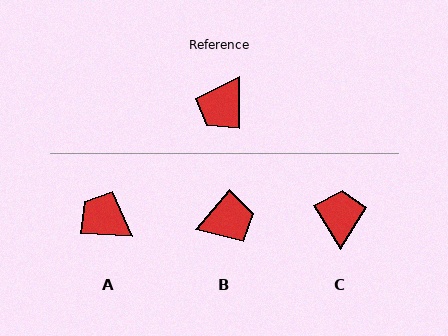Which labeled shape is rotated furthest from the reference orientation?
C, about 148 degrees away.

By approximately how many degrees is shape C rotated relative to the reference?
Approximately 148 degrees clockwise.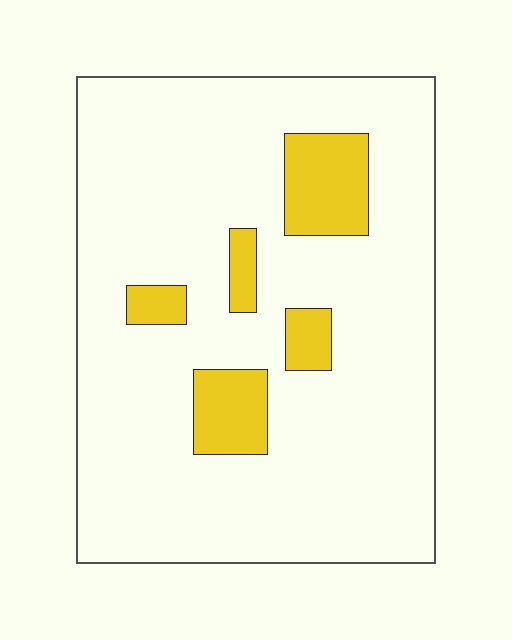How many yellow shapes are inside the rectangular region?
5.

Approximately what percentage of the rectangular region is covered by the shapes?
Approximately 15%.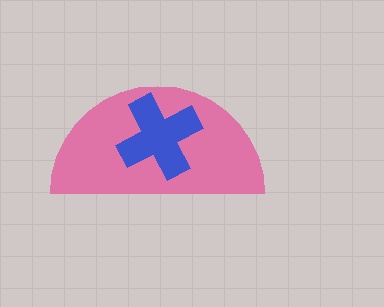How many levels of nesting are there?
2.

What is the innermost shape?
The blue cross.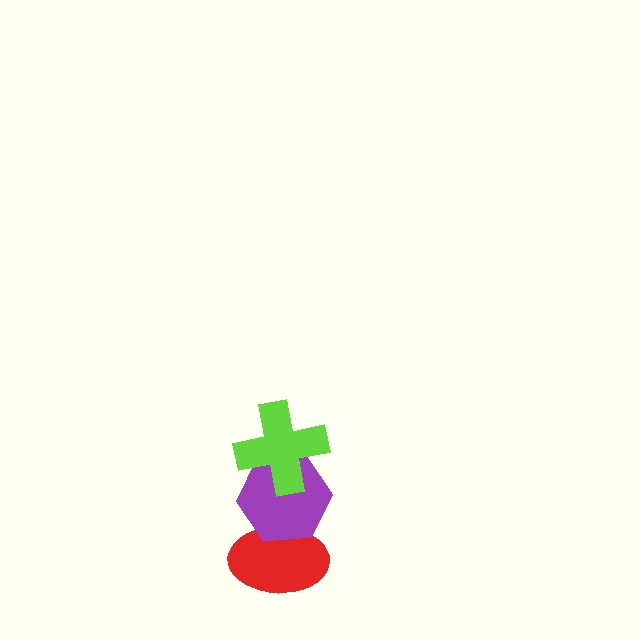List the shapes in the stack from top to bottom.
From top to bottom: the lime cross, the purple hexagon, the red ellipse.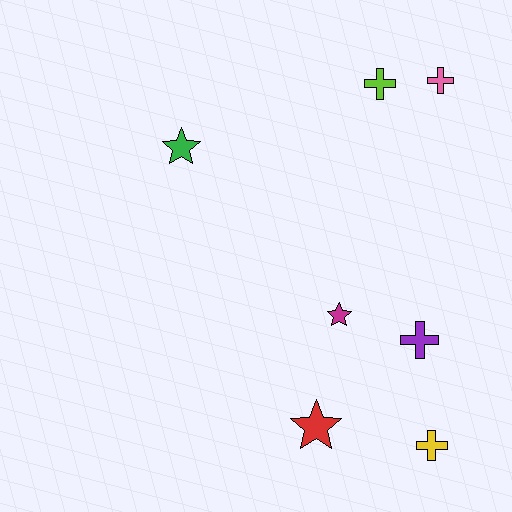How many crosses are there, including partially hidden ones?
There are 4 crosses.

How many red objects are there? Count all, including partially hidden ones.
There is 1 red object.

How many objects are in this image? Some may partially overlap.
There are 7 objects.